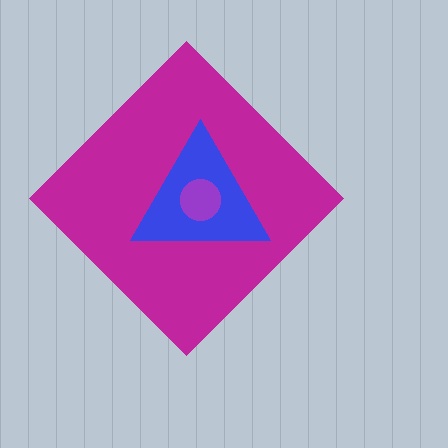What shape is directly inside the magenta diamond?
The blue triangle.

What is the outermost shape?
The magenta diamond.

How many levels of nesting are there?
3.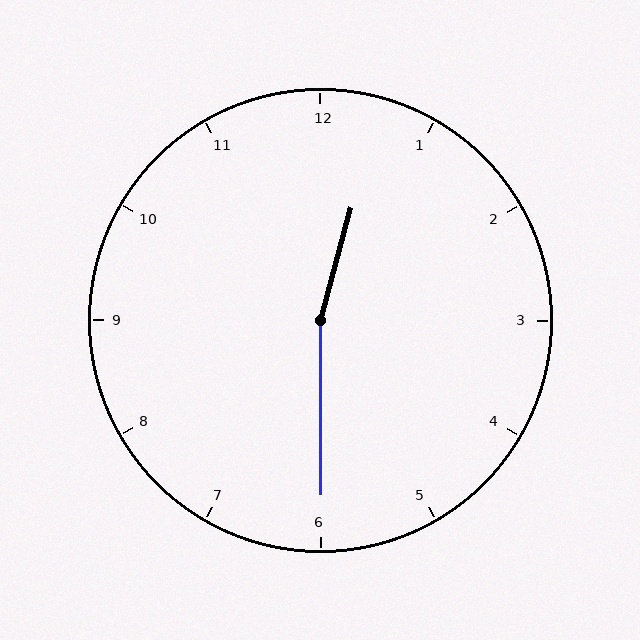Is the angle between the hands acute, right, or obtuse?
It is obtuse.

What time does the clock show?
12:30.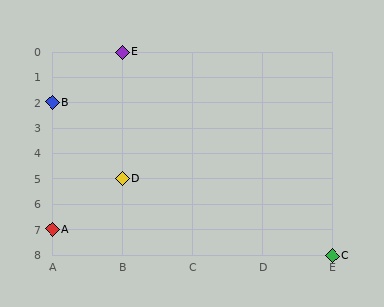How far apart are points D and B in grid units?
Points D and B are 1 column and 3 rows apart (about 3.2 grid units diagonally).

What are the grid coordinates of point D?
Point D is at grid coordinates (B, 5).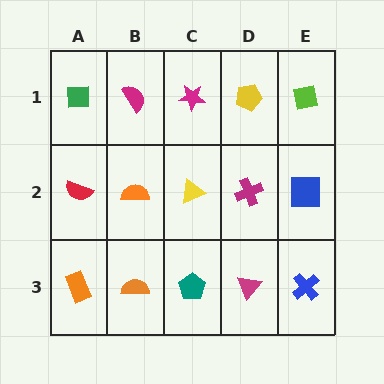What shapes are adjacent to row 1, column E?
A blue square (row 2, column E), a yellow pentagon (row 1, column D).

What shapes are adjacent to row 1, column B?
An orange semicircle (row 2, column B), a green square (row 1, column A), a magenta star (row 1, column C).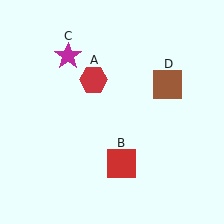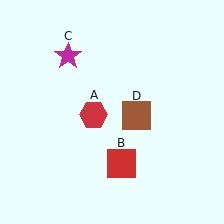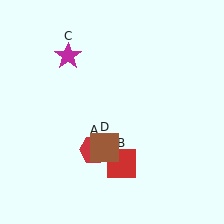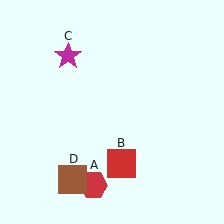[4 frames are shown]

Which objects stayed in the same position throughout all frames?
Red square (object B) and magenta star (object C) remained stationary.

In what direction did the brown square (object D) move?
The brown square (object D) moved down and to the left.